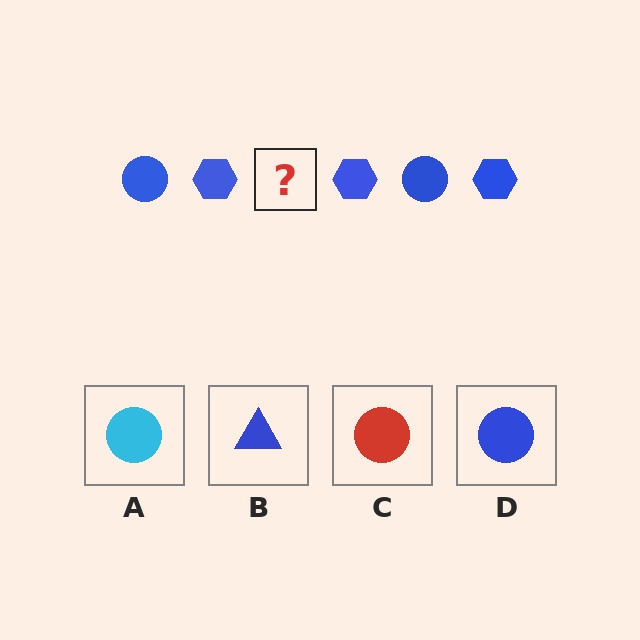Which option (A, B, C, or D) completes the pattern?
D.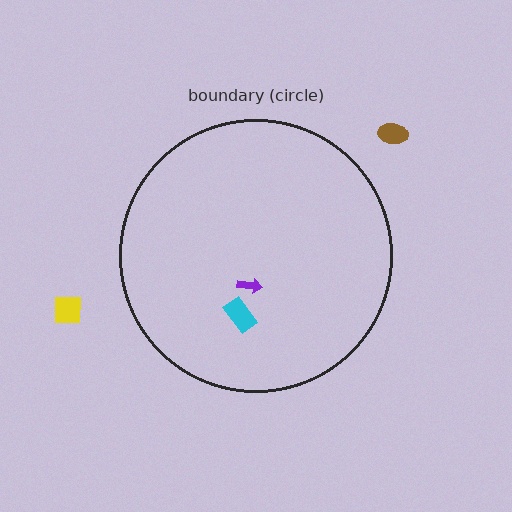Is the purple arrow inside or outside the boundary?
Inside.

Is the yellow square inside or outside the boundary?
Outside.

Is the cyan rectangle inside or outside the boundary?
Inside.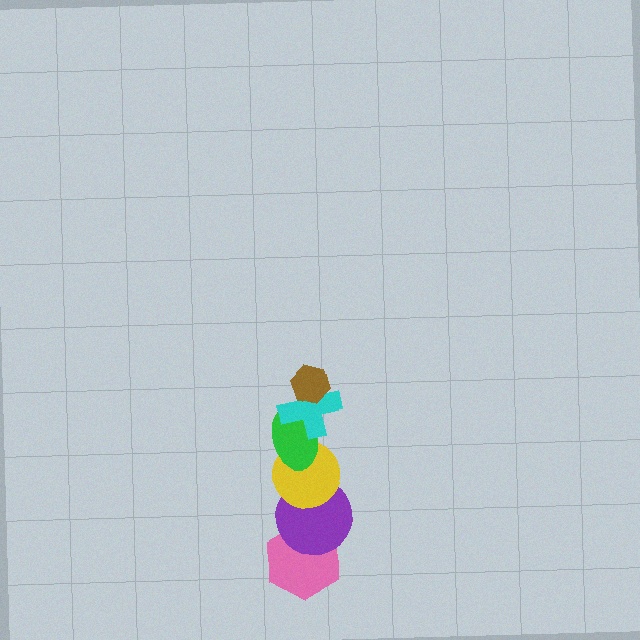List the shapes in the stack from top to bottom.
From top to bottom: the brown hexagon, the cyan cross, the green ellipse, the yellow circle, the purple circle, the pink hexagon.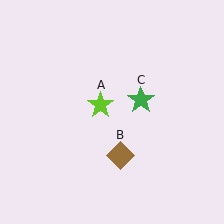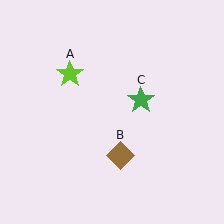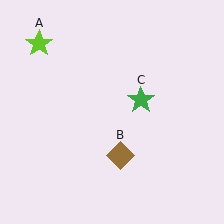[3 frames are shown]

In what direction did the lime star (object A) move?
The lime star (object A) moved up and to the left.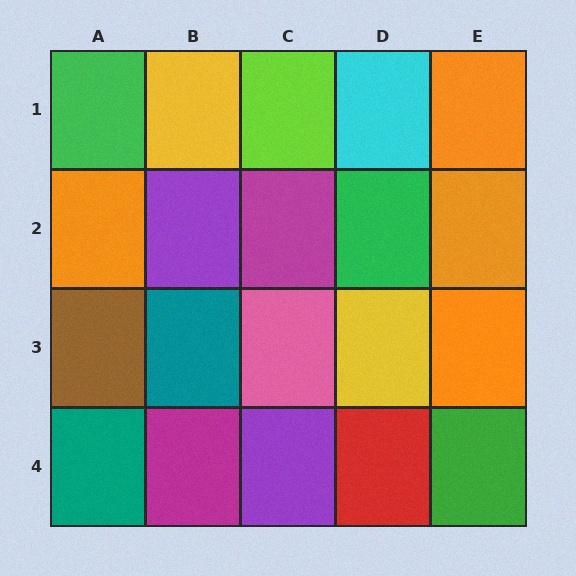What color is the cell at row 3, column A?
Brown.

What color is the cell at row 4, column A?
Teal.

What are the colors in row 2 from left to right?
Orange, purple, magenta, green, orange.